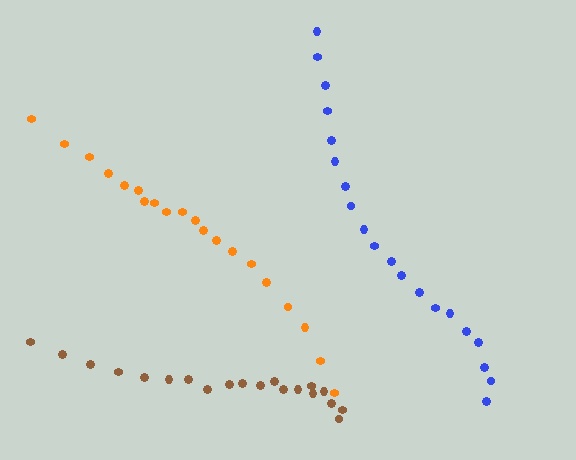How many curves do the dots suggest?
There are 3 distinct paths.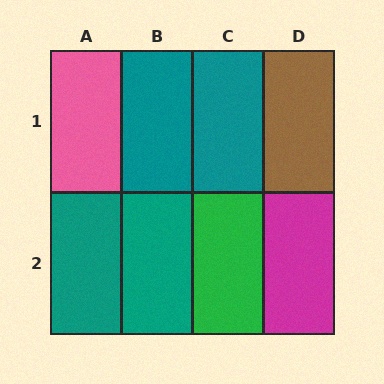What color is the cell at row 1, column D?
Brown.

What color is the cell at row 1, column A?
Pink.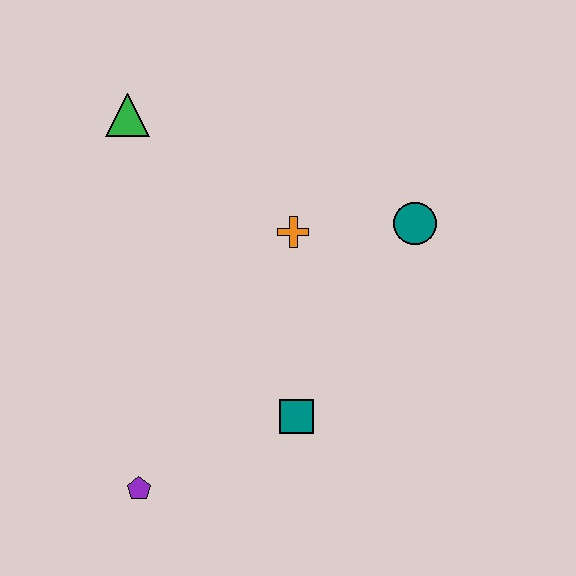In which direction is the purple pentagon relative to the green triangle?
The purple pentagon is below the green triangle.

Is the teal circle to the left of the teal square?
No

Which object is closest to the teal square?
The purple pentagon is closest to the teal square.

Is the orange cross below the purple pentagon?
No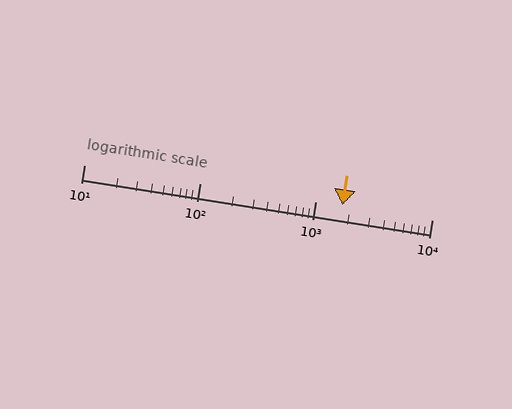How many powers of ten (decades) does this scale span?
The scale spans 3 decades, from 10 to 10000.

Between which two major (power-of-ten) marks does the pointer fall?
The pointer is between 1000 and 10000.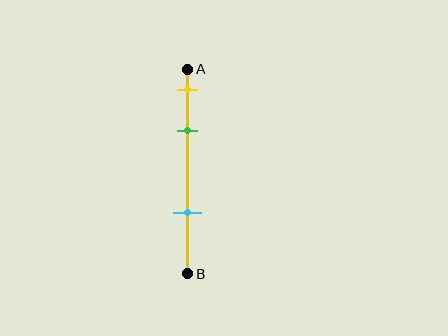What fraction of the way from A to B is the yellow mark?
The yellow mark is approximately 10% (0.1) of the way from A to B.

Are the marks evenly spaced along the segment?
No, the marks are not evenly spaced.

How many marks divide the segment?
There are 3 marks dividing the segment.